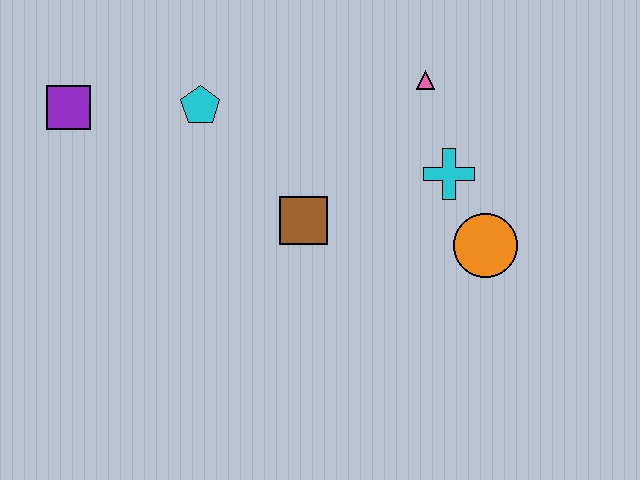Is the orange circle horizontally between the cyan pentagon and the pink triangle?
No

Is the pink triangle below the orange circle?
No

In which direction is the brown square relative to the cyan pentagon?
The brown square is below the cyan pentagon.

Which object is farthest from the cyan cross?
The purple square is farthest from the cyan cross.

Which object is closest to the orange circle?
The cyan cross is closest to the orange circle.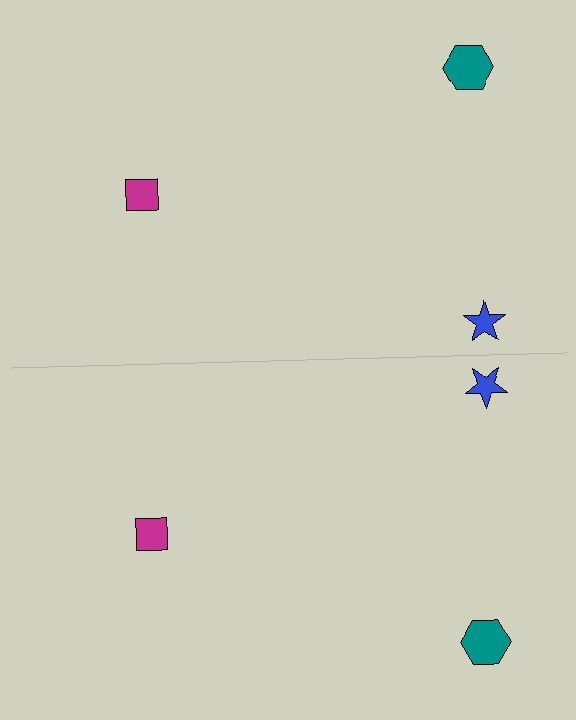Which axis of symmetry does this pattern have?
The pattern has a horizontal axis of symmetry running through the center of the image.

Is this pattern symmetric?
Yes, this pattern has bilateral (reflection) symmetry.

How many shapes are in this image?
There are 6 shapes in this image.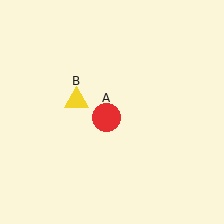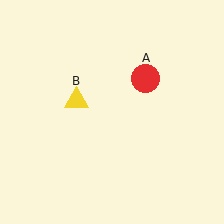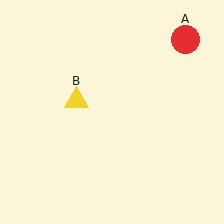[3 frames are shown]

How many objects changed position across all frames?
1 object changed position: red circle (object A).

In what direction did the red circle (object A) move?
The red circle (object A) moved up and to the right.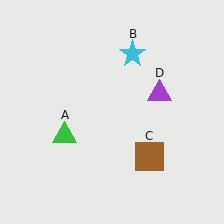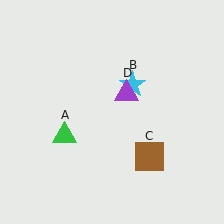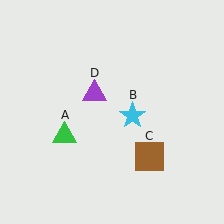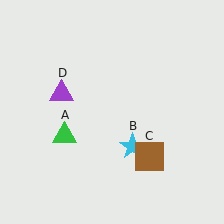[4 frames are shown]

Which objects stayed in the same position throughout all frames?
Green triangle (object A) and brown square (object C) remained stationary.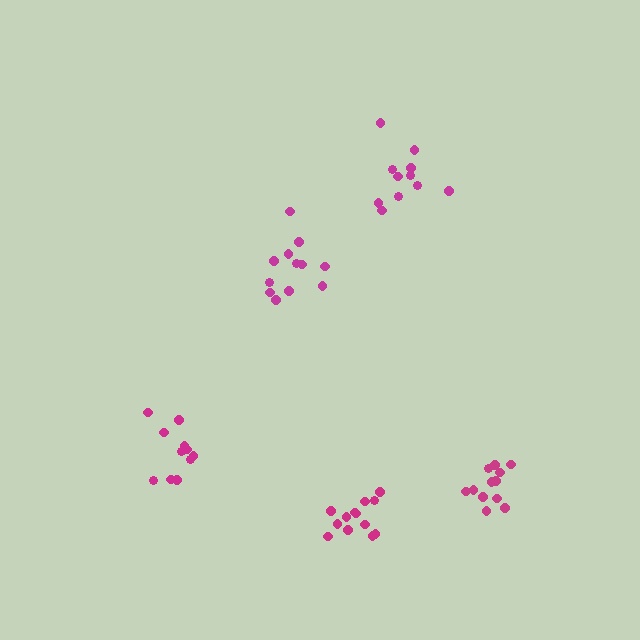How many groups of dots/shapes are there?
There are 5 groups.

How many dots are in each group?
Group 1: 12 dots, Group 2: 12 dots, Group 3: 13 dots, Group 4: 11 dots, Group 5: 11 dots (59 total).